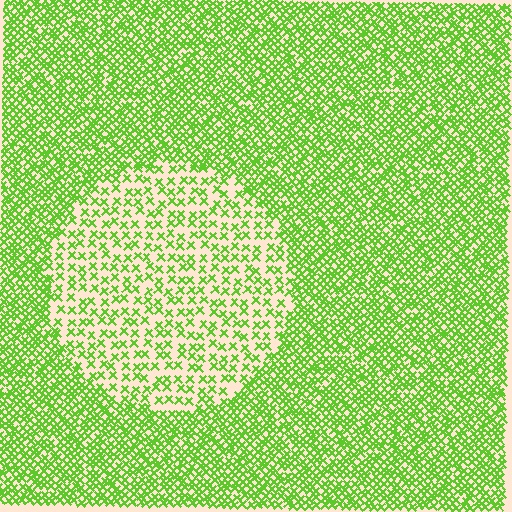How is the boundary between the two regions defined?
The boundary is defined by a change in element density (approximately 2.2x ratio). All elements are the same color, size, and shape.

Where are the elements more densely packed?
The elements are more densely packed outside the circle boundary.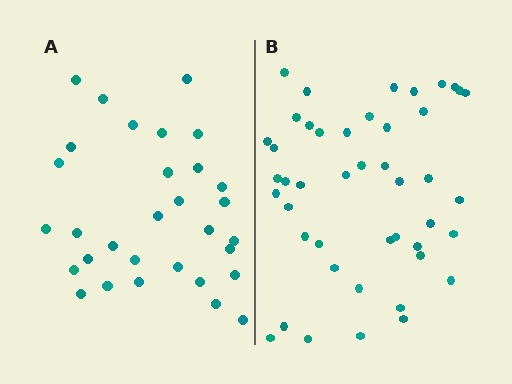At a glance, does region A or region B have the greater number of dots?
Region B (the right region) has more dots.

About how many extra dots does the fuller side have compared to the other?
Region B has approximately 15 more dots than region A.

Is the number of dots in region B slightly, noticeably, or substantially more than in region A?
Region B has substantially more. The ratio is roughly 1.5 to 1.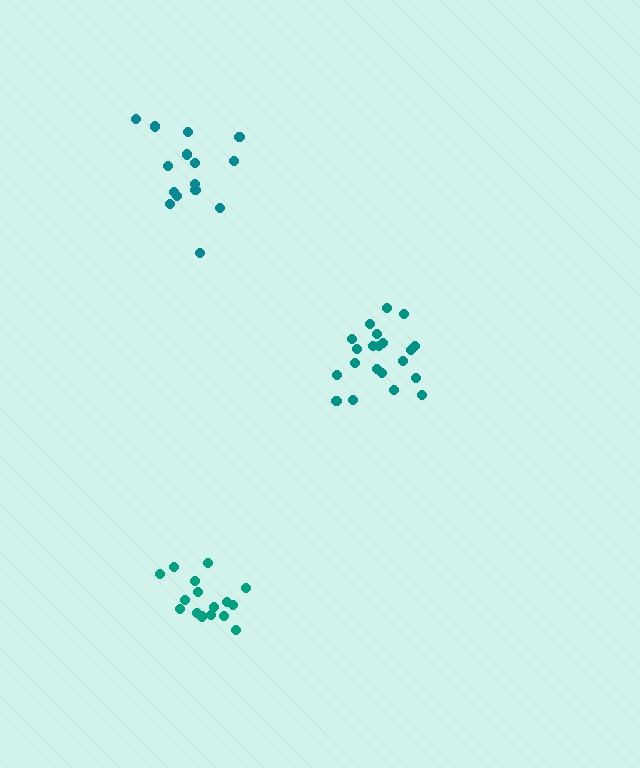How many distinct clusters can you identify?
There are 3 distinct clusters.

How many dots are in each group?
Group 1: 16 dots, Group 2: 21 dots, Group 3: 15 dots (52 total).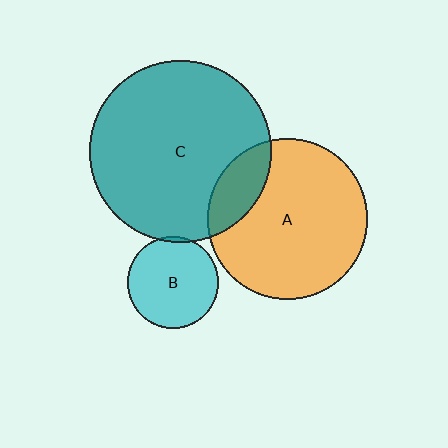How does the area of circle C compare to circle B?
Approximately 4.0 times.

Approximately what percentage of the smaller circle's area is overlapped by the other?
Approximately 15%.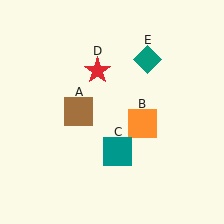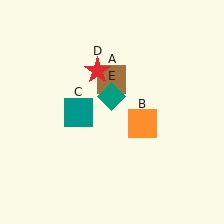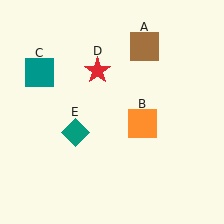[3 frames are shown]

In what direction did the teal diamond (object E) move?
The teal diamond (object E) moved down and to the left.